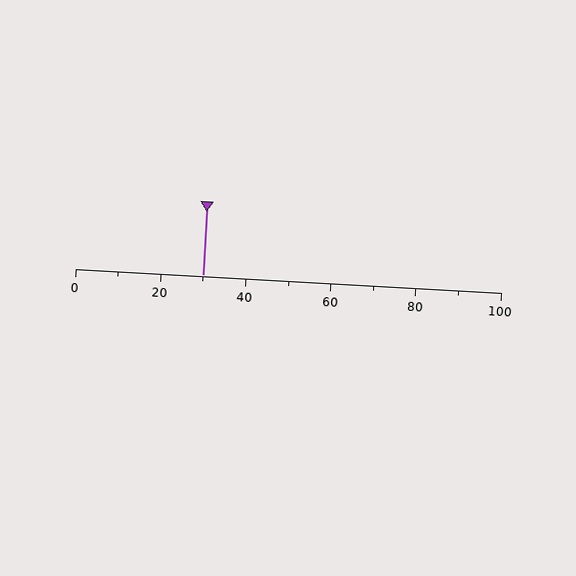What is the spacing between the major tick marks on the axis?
The major ticks are spaced 20 apart.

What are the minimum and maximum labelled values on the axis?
The axis runs from 0 to 100.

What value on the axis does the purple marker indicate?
The marker indicates approximately 30.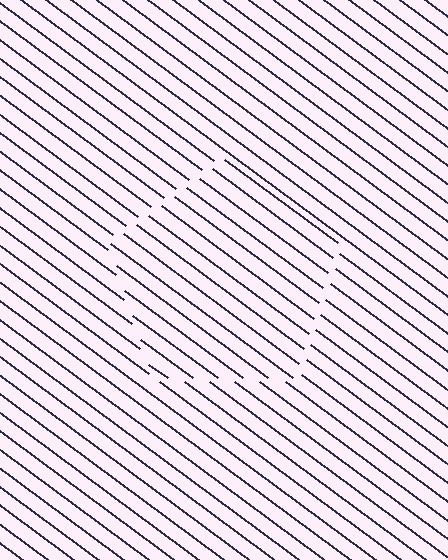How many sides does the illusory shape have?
5 sides — the line-ends trace a pentagon.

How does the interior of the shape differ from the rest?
The interior of the shape contains the same grating, shifted by half a period — the contour is defined by the phase discontinuity where line-ends from the inner and outer gratings abut.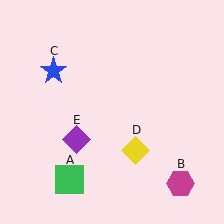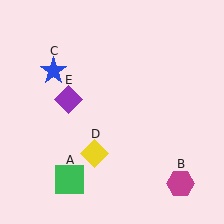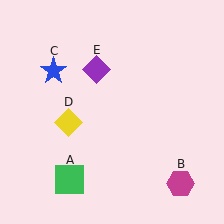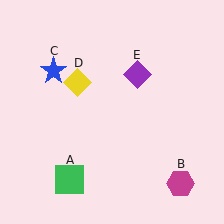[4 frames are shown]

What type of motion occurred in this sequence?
The yellow diamond (object D), purple diamond (object E) rotated clockwise around the center of the scene.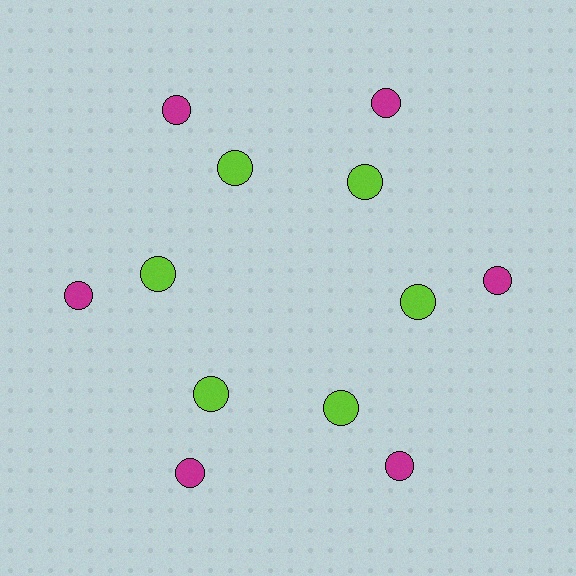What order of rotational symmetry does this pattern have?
This pattern has 6-fold rotational symmetry.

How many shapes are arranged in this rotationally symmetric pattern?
There are 12 shapes, arranged in 6 groups of 2.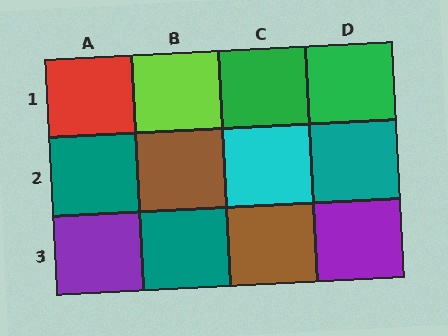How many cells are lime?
1 cell is lime.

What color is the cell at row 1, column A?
Red.